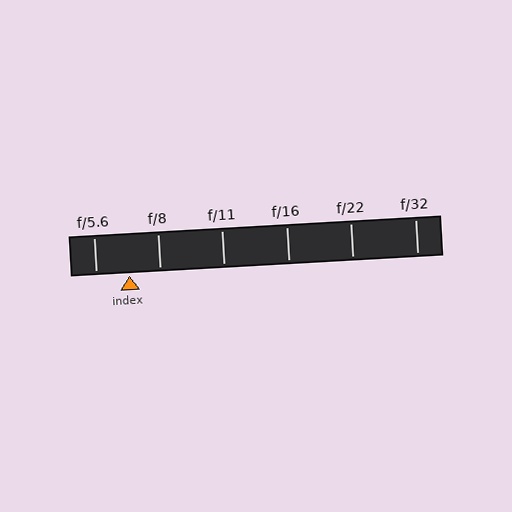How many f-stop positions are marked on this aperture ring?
There are 6 f-stop positions marked.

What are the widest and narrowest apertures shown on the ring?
The widest aperture shown is f/5.6 and the narrowest is f/32.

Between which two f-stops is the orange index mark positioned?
The index mark is between f/5.6 and f/8.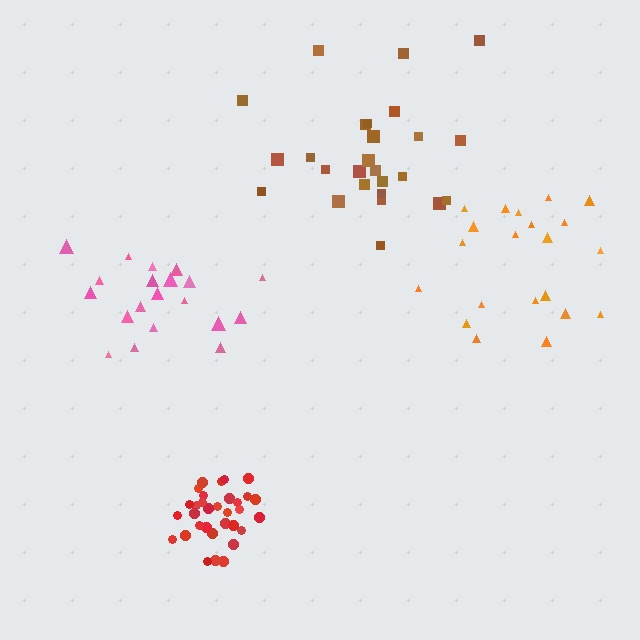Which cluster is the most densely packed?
Red.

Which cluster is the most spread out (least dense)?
Orange.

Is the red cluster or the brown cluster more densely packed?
Red.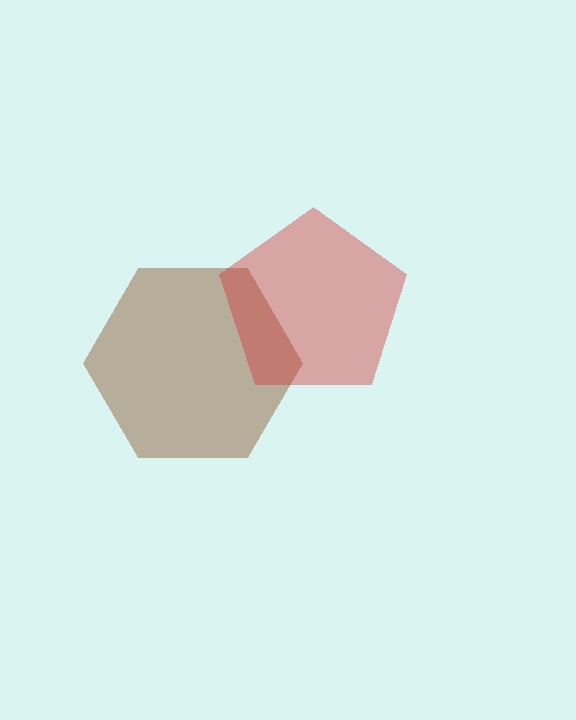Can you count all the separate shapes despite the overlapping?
Yes, there are 2 separate shapes.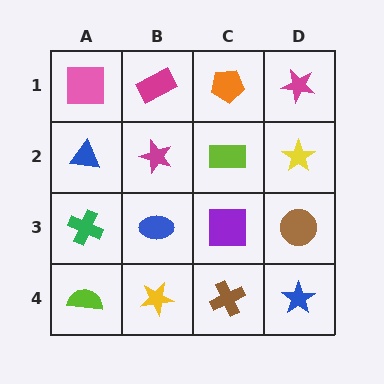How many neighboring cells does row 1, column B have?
3.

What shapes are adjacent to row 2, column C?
An orange pentagon (row 1, column C), a purple square (row 3, column C), a magenta star (row 2, column B), a yellow star (row 2, column D).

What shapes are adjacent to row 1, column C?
A lime rectangle (row 2, column C), a magenta rectangle (row 1, column B), a magenta star (row 1, column D).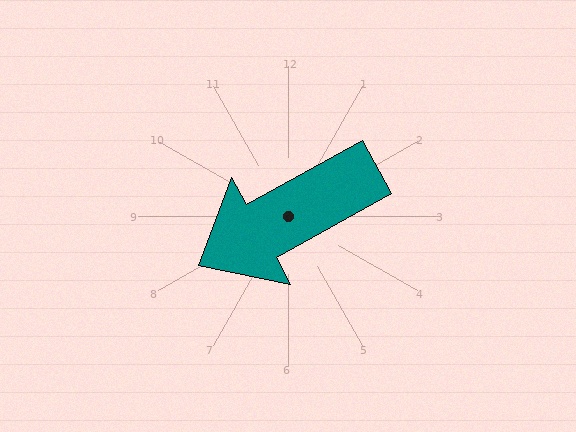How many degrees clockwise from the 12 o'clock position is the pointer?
Approximately 241 degrees.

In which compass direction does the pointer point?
Southwest.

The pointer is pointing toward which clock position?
Roughly 8 o'clock.